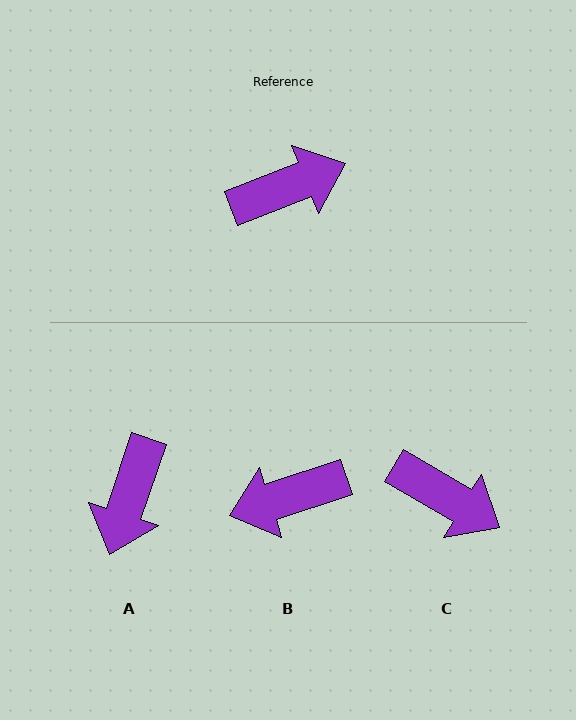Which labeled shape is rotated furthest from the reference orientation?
B, about 177 degrees away.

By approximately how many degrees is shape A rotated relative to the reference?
Approximately 130 degrees clockwise.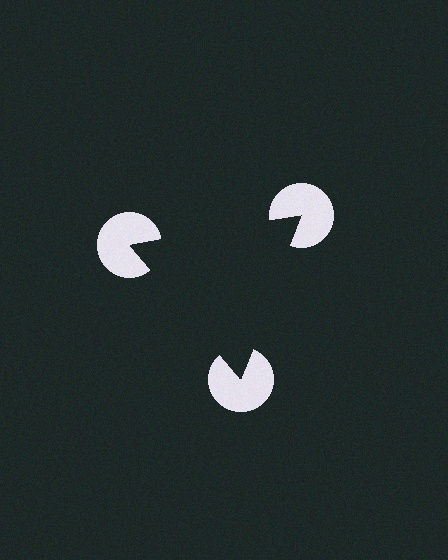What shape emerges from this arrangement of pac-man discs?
An illusory triangle — its edges are inferred from the aligned wedge cuts in the pac-man discs, not physically drawn.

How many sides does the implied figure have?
3 sides.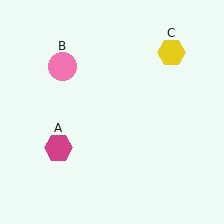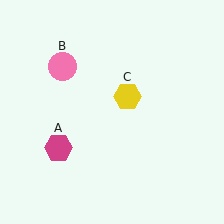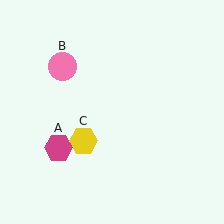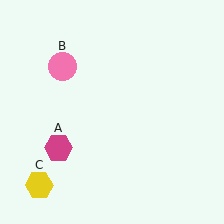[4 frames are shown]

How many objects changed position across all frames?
1 object changed position: yellow hexagon (object C).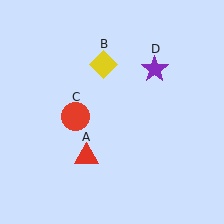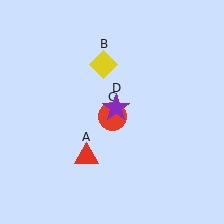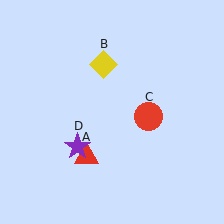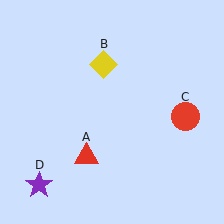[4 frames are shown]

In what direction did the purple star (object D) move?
The purple star (object D) moved down and to the left.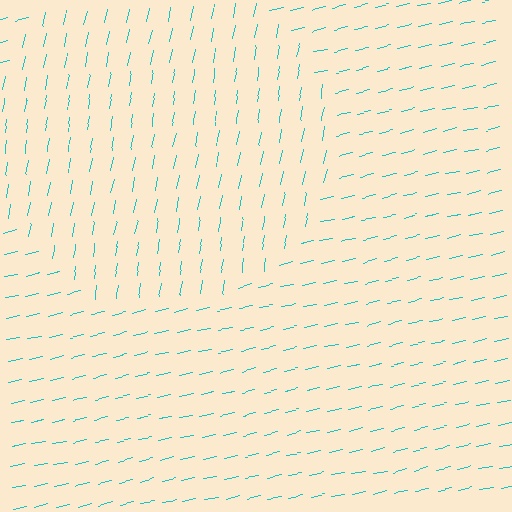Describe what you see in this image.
The image is filled with small cyan line segments. A circle region in the image has lines oriented differently from the surrounding lines, creating a visible texture boundary.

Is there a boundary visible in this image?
Yes, there is a texture boundary formed by a change in line orientation.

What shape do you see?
I see a circle.